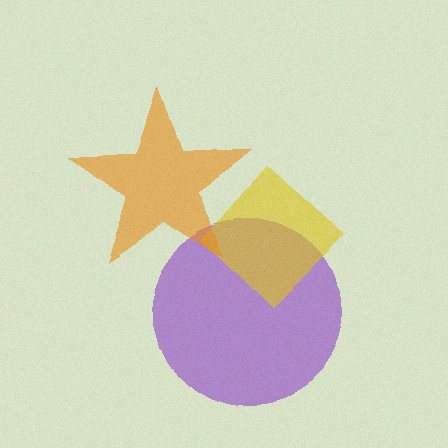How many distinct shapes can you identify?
There are 3 distinct shapes: a purple circle, a yellow diamond, an orange star.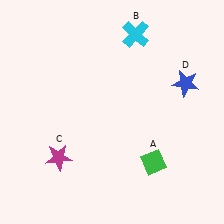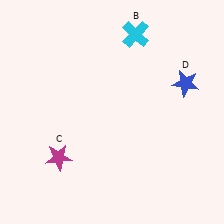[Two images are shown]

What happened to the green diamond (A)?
The green diamond (A) was removed in Image 2. It was in the bottom-right area of Image 1.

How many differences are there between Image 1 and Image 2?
There is 1 difference between the two images.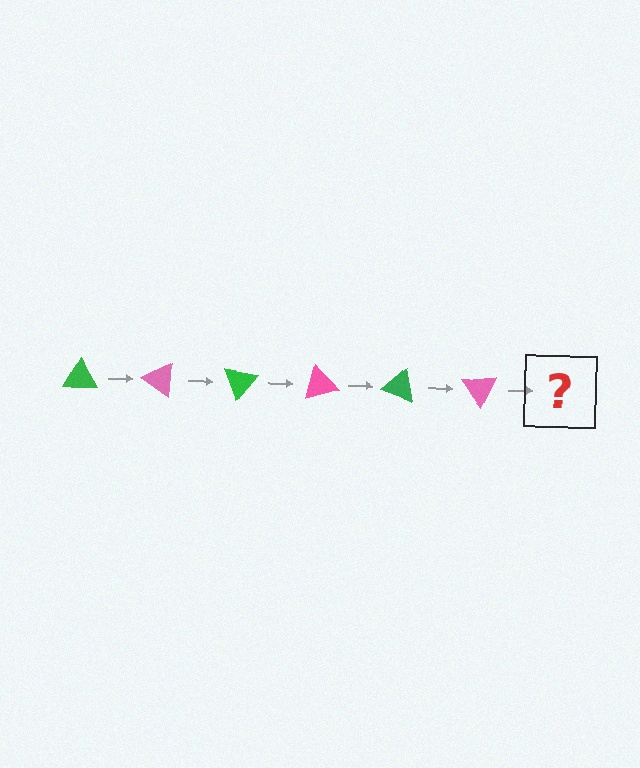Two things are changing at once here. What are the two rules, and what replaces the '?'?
The two rules are that it rotates 35 degrees each step and the color cycles through green and pink. The '?' should be a green triangle, rotated 210 degrees from the start.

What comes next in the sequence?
The next element should be a green triangle, rotated 210 degrees from the start.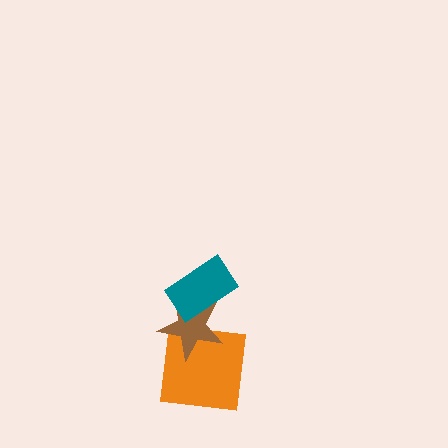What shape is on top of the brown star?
The teal rectangle is on top of the brown star.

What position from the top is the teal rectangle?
The teal rectangle is 1st from the top.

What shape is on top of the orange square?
The brown star is on top of the orange square.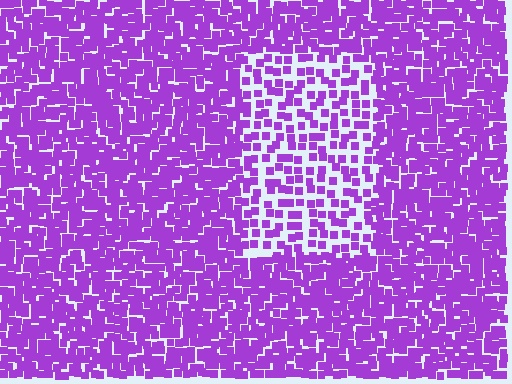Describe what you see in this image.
The image contains small purple elements arranged at two different densities. A rectangle-shaped region is visible where the elements are less densely packed than the surrounding area.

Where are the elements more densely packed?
The elements are more densely packed outside the rectangle boundary.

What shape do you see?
I see a rectangle.